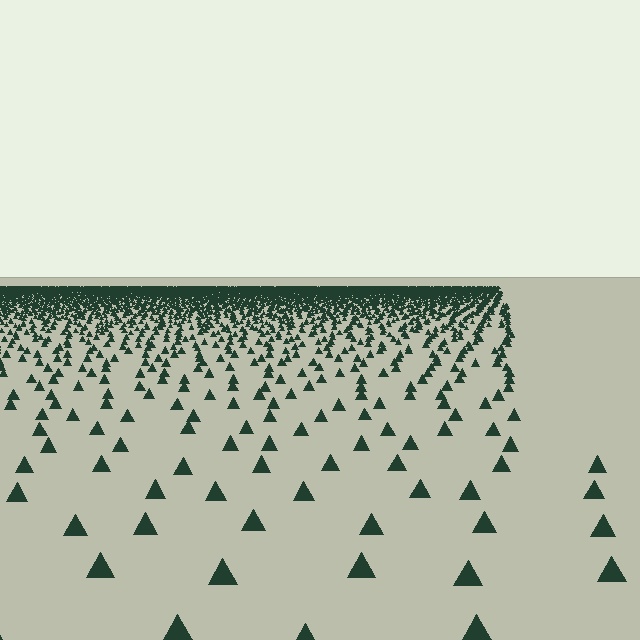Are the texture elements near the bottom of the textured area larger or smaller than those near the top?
Larger. Near the bottom, elements are closer to the viewer and appear at a bigger on-screen size.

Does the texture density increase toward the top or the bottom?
Density increases toward the top.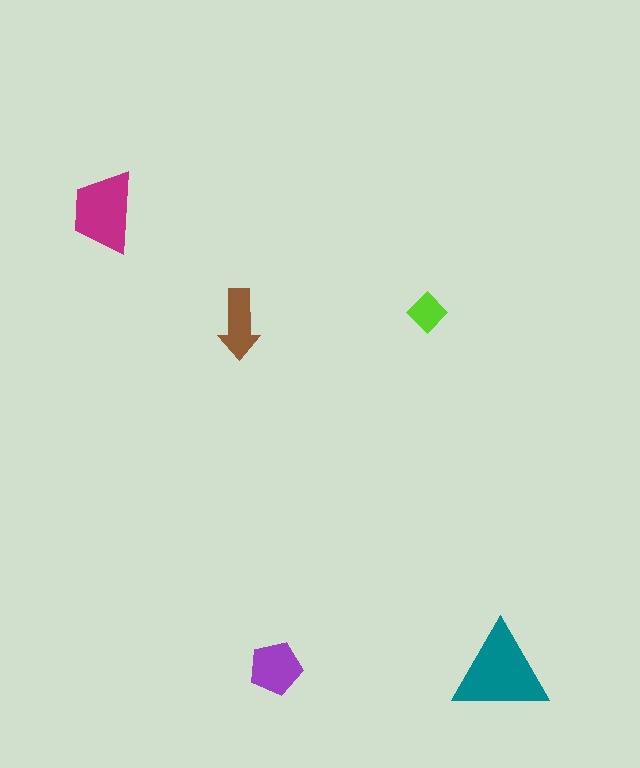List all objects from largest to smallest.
The teal triangle, the magenta trapezoid, the purple pentagon, the brown arrow, the lime diamond.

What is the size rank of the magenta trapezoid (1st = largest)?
2nd.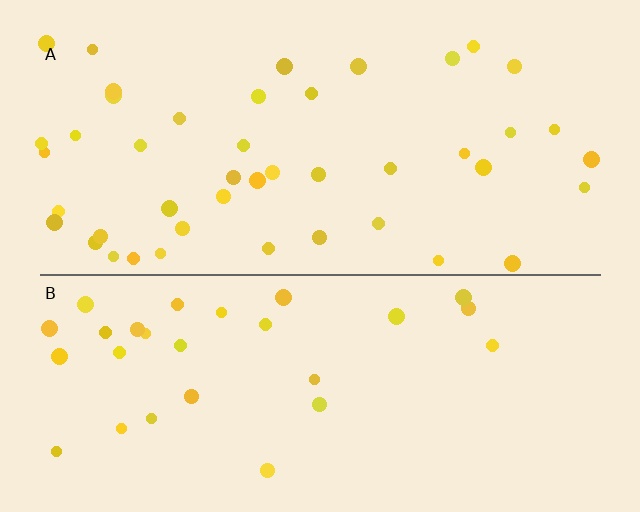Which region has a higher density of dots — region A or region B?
A (the top).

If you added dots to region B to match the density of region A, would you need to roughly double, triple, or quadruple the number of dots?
Approximately double.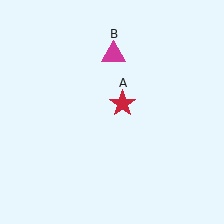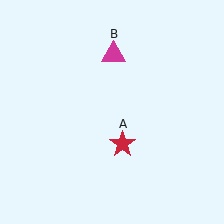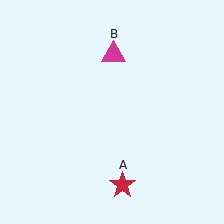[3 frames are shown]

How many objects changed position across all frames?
1 object changed position: red star (object A).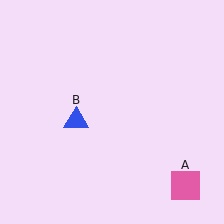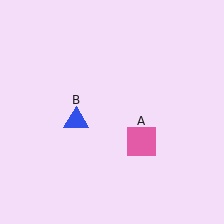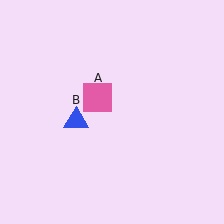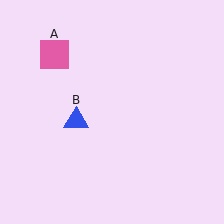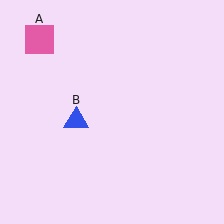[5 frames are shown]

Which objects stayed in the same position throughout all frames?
Blue triangle (object B) remained stationary.